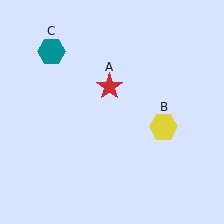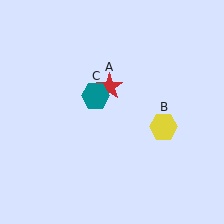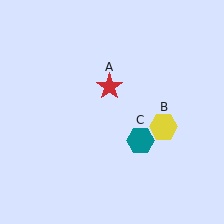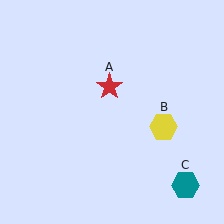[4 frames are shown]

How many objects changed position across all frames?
1 object changed position: teal hexagon (object C).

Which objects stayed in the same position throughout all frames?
Red star (object A) and yellow hexagon (object B) remained stationary.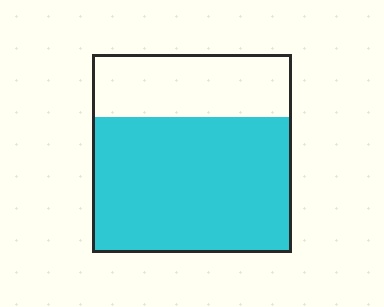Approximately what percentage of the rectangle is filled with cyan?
Approximately 70%.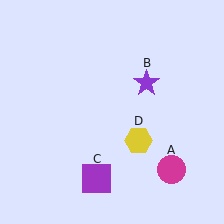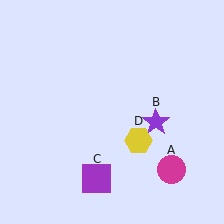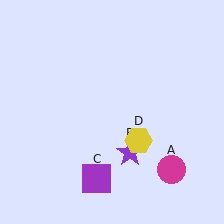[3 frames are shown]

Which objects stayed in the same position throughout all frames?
Magenta circle (object A) and purple square (object C) and yellow hexagon (object D) remained stationary.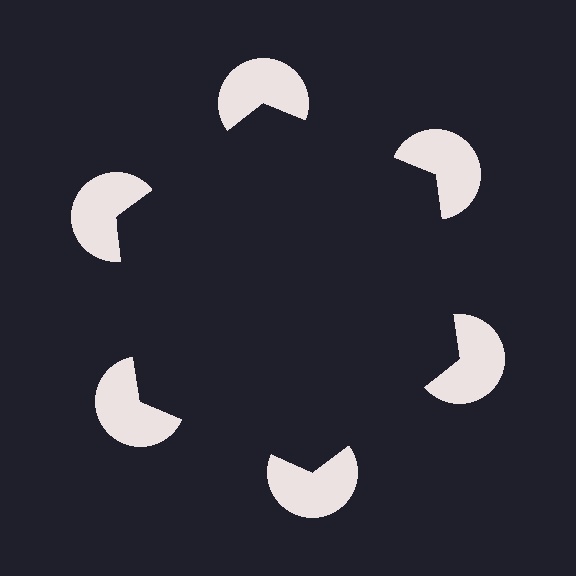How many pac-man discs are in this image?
There are 6 — one at each vertex of the illusory hexagon.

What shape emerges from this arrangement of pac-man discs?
An illusory hexagon — its edges are inferred from the aligned wedge cuts in the pac-man discs, not physically drawn.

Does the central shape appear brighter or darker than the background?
It typically appears slightly darker than the background, even though no actual brightness change is drawn.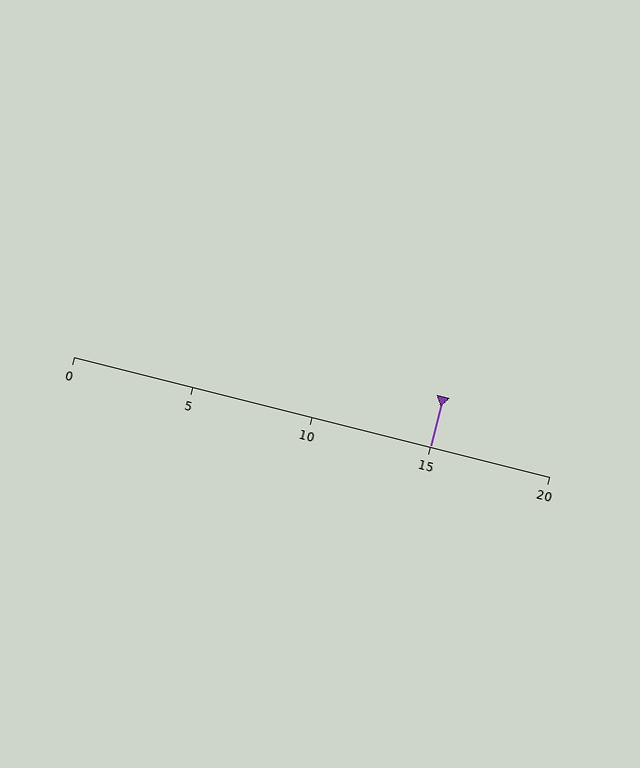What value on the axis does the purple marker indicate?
The marker indicates approximately 15.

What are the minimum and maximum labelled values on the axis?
The axis runs from 0 to 20.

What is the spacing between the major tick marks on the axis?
The major ticks are spaced 5 apart.